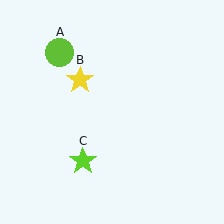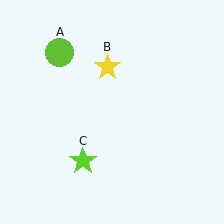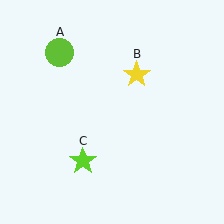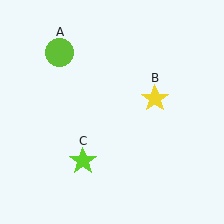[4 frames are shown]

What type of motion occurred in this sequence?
The yellow star (object B) rotated clockwise around the center of the scene.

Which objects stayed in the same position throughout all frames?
Lime circle (object A) and lime star (object C) remained stationary.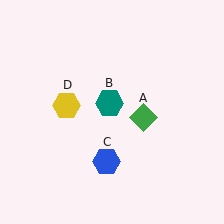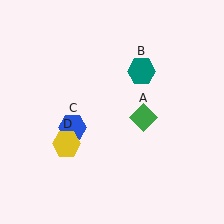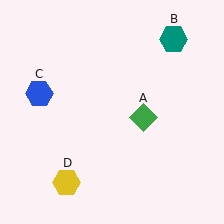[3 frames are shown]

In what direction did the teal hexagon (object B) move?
The teal hexagon (object B) moved up and to the right.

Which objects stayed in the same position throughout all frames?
Green diamond (object A) remained stationary.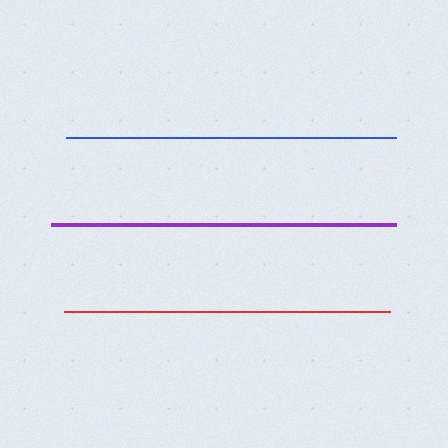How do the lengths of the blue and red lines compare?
The blue and red lines are approximately the same length.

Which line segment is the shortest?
The red line is the shortest at approximately 327 pixels.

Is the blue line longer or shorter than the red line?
The blue line is longer than the red line.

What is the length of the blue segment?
The blue segment is approximately 329 pixels long.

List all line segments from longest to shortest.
From longest to shortest: purple, blue, red.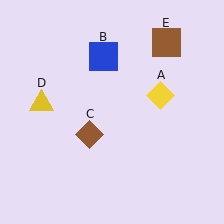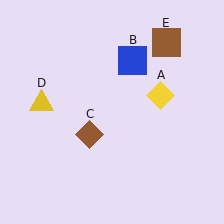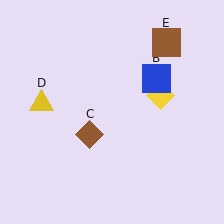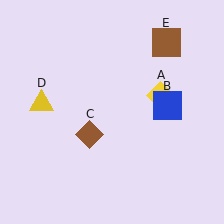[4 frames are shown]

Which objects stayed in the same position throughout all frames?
Yellow diamond (object A) and brown diamond (object C) and yellow triangle (object D) and brown square (object E) remained stationary.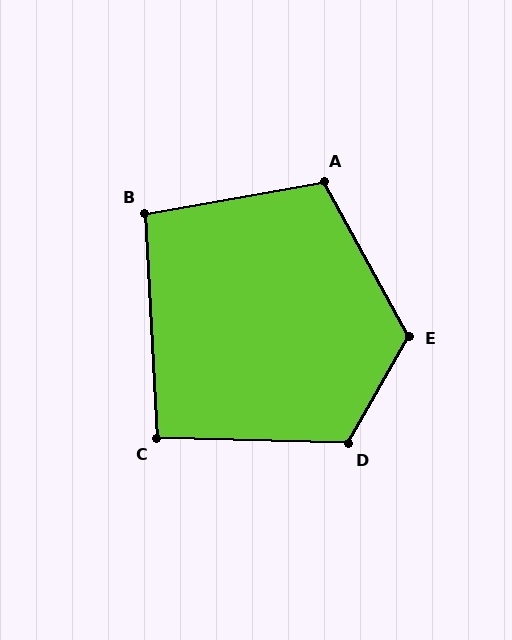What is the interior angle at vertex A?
Approximately 109 degrees (obtuse).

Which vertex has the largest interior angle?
E, at approximately 122 degrees.